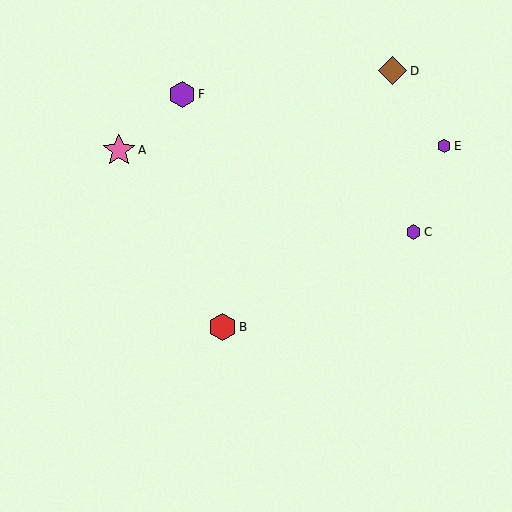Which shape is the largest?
The pink star (labeled A) is the largest.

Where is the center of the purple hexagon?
The center of the purple hexagon is at (414, 232).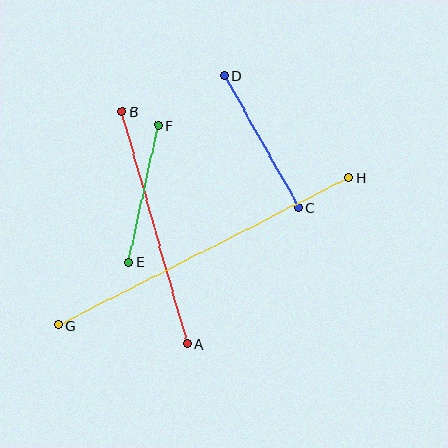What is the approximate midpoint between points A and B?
The midpoint is at approximately (155, 228) pixels.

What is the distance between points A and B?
The distance is approximately 241 pixels.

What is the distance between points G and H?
The distance is approximately 326 pixels.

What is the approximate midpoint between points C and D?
The midpoint is at approximately (262, 142) pixels.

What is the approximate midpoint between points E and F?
The midpoint is at approximately (144, 194) pixels.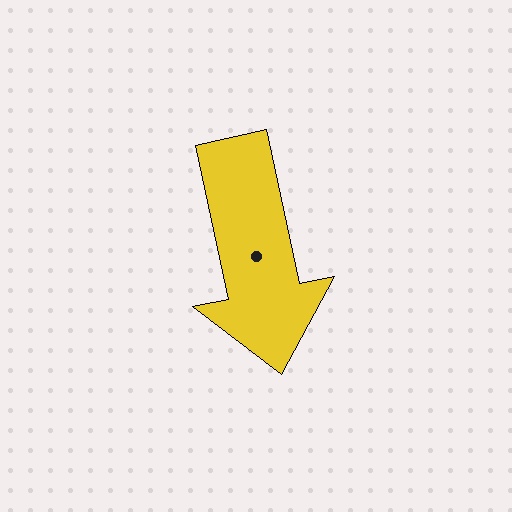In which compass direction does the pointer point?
South.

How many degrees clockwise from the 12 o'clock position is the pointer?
Approximately 168 degrees.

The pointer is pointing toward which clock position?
Roughly 6 o'clock.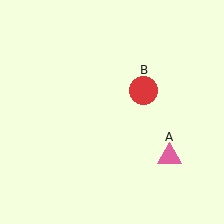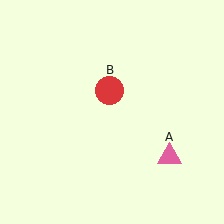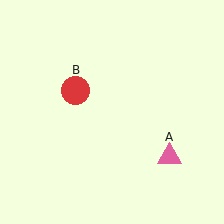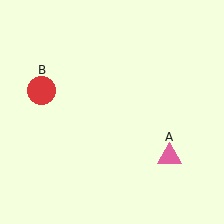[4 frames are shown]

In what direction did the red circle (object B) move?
The red circle (object B) moved left.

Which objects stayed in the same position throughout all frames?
Pink triangle (object A) remained stationary.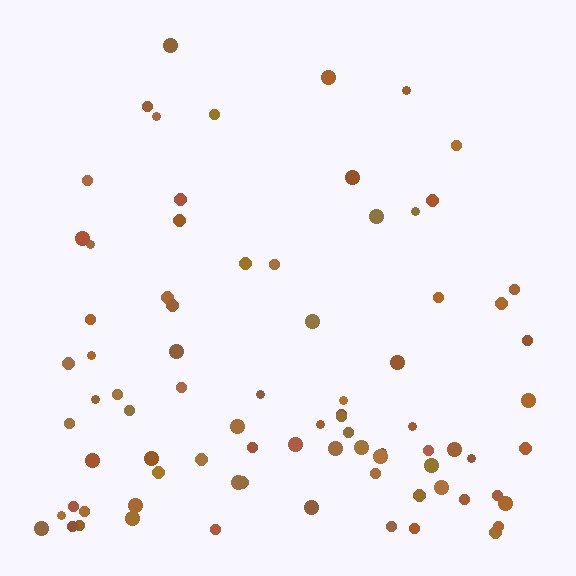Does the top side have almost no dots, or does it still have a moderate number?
Still a moderate number, just noticeably fewer than the bottom.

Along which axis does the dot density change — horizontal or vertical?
Vertical.